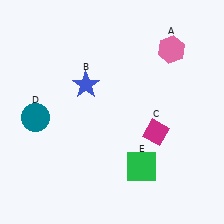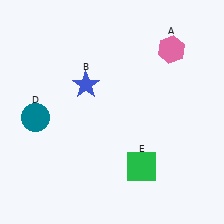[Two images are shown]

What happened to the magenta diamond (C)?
The magenta diamond (C) was removed in Image 2. It was in the bottom-right area of Image 1.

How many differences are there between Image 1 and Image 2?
There is 1 difference between the two images.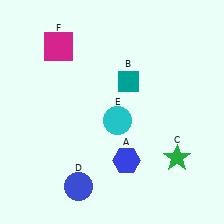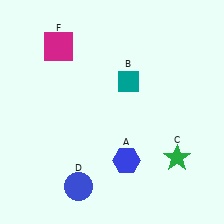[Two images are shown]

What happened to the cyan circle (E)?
The cyan circle (E) was removed in Image 2. It was in the bottom-right area of Image 1.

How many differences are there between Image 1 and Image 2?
There is 1 difference between the two images.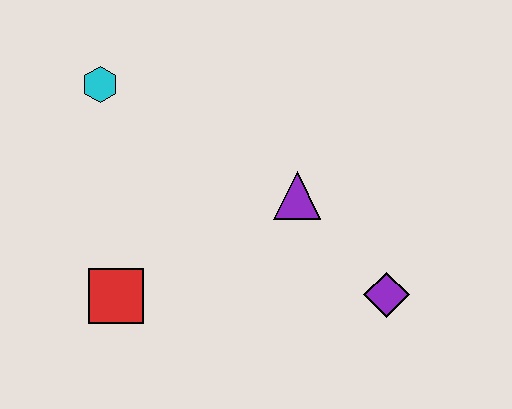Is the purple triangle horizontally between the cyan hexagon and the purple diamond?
Yes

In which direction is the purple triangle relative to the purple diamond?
The purple triangle is above the purple diamond.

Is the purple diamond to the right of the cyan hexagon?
Yes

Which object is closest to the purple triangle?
The purple diamond is closest to the purple triangle.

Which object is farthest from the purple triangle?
The cyan hexagon is farthest from the purple triangle.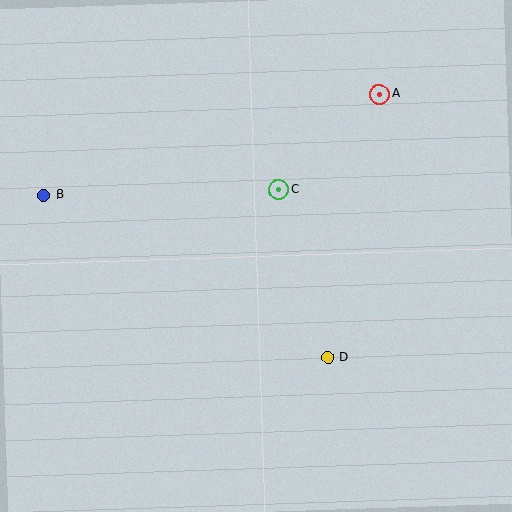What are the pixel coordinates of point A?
Point A is at (379, 94).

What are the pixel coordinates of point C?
Point C is at (279, 189).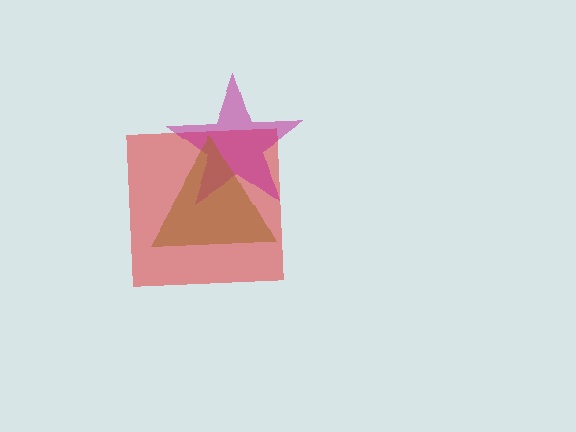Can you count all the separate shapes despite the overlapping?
Yes, there are 3 separate shapes.